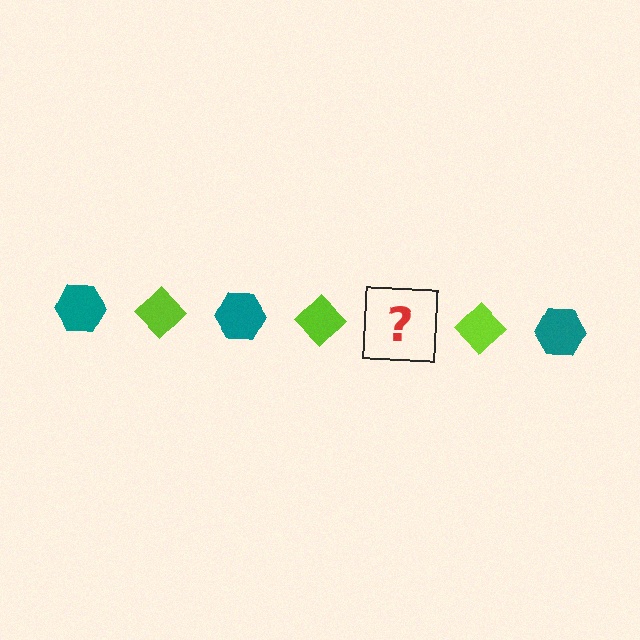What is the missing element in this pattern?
The missing element is a teal hexagon.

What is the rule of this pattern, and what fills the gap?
The rule is that the pattern alternates between teal hexagon and lime diamond. The gap should be filled with a teal hexagon.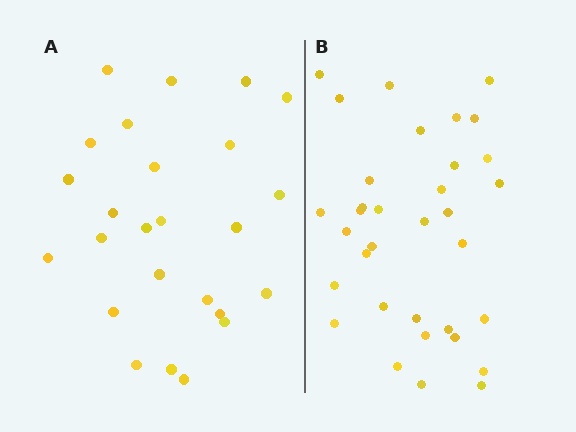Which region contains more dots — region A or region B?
Region B (the right region) has more dots.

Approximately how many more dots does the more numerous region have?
Region B has roughly 8 or so more dots than region A.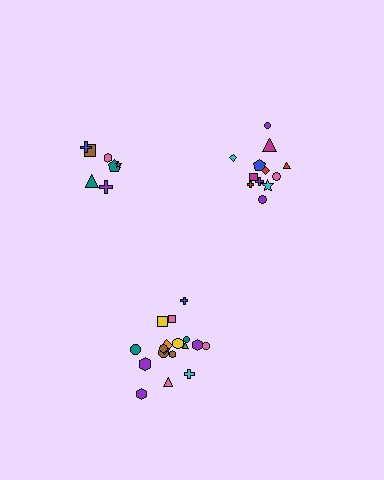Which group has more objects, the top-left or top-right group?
The top-right group.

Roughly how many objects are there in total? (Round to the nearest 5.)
Roughly 35 objects in total.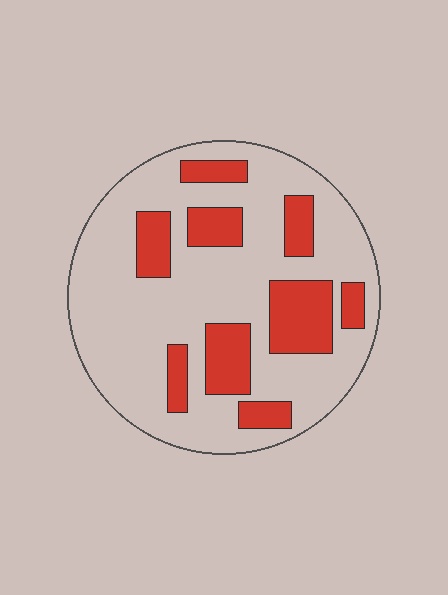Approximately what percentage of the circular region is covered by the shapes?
Approximately 25%.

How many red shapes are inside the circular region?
9.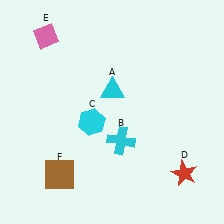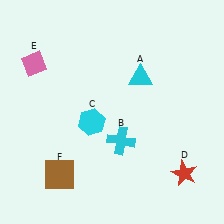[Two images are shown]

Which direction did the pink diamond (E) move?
The pink diamond (E) moved down.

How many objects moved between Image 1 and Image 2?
2 objects moved between the two images.